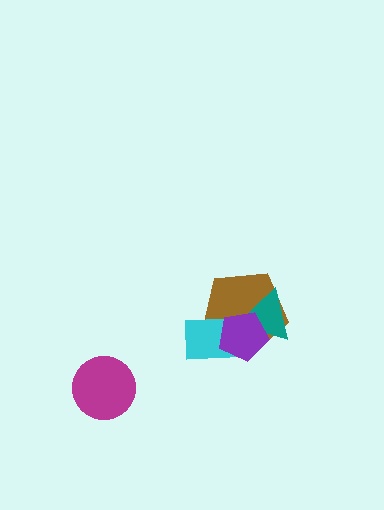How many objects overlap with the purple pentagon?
3 objects overlap with the purple pentagon.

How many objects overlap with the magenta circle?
0 objects overlap with the magenta circle.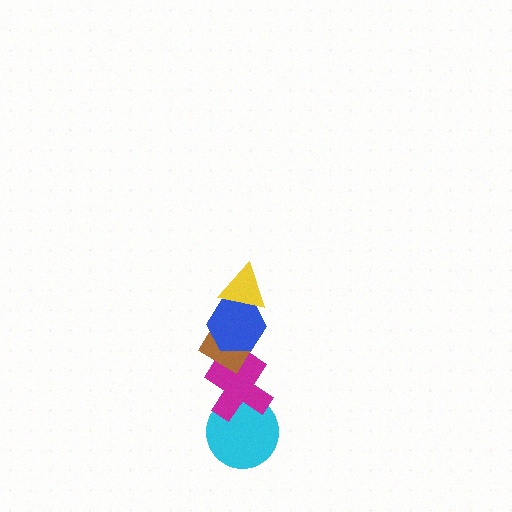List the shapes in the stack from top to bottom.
From top to bottom: the yellow triangle, the blue hexagon, the brown diamond, the magenta cross, the cyan circle.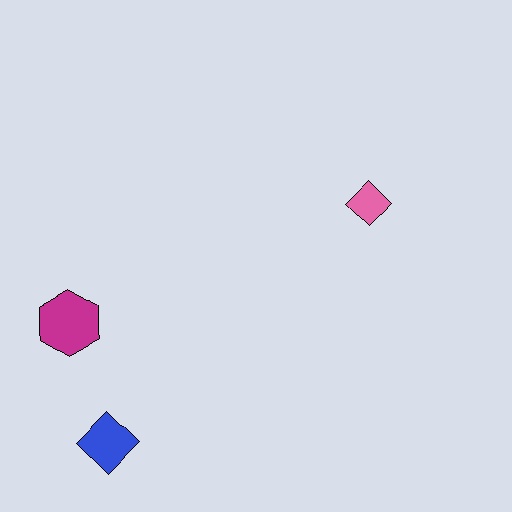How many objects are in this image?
There are 3 objects.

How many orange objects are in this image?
There are no orange objects.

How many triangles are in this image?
There are no triangles.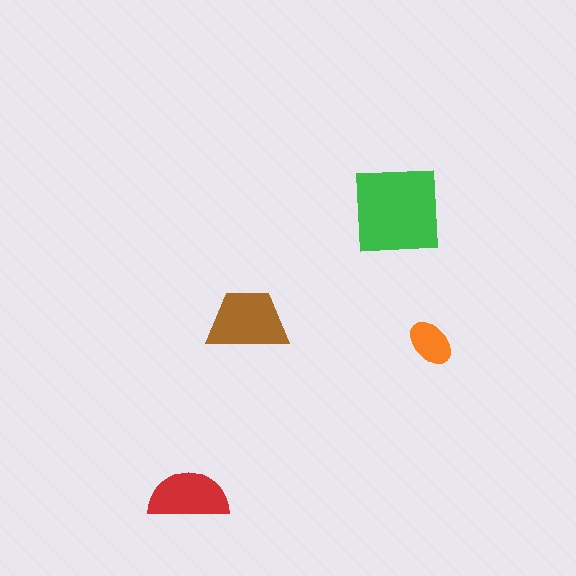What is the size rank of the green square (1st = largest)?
1st.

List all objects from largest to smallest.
The green square, the brown trapezoid, the red semicircle, the orange ellipse.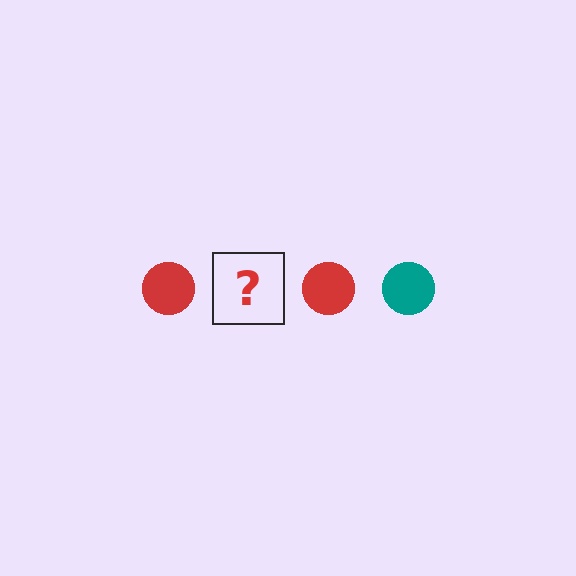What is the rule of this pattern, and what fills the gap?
The rule is that the pattern cycles through red, teal circles. The gap should be filled with a teal circle.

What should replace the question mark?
The question mark should be replaced with a teal circle.